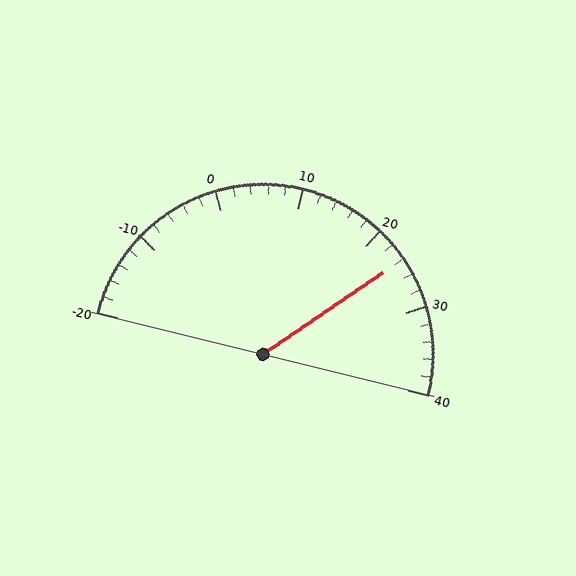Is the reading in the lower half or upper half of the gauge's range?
The reading is in the upper half of the range (-20 to 40).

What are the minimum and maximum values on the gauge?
The gauge ranges from -20 to 40.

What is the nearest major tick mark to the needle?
The nearest major tick mark is 20.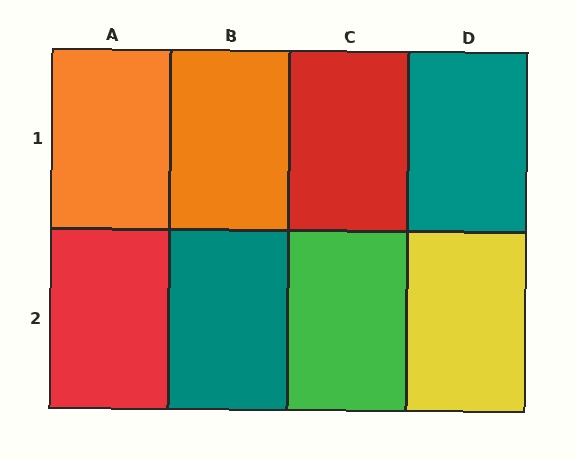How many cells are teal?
2 cells are teal.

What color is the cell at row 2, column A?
Red.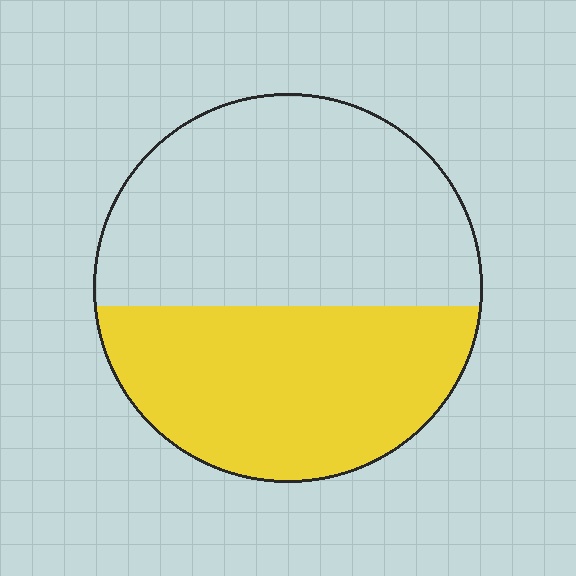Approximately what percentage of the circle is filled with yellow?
Approximately 45%.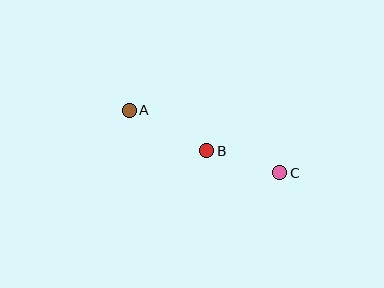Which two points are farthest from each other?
Points A and C are farthest from each other.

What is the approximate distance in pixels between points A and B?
The distance between A and B is approximately 87 pixels.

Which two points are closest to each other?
Points B and C are closest to each other.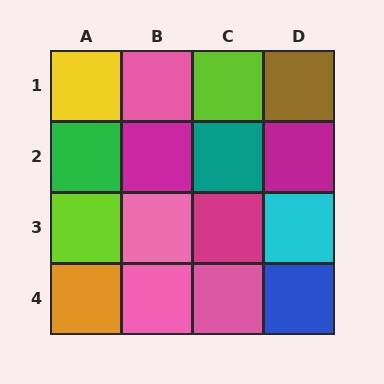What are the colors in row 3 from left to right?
Lime, pink, magenta, cyan.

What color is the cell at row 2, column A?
Green.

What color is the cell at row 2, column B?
Magenta.